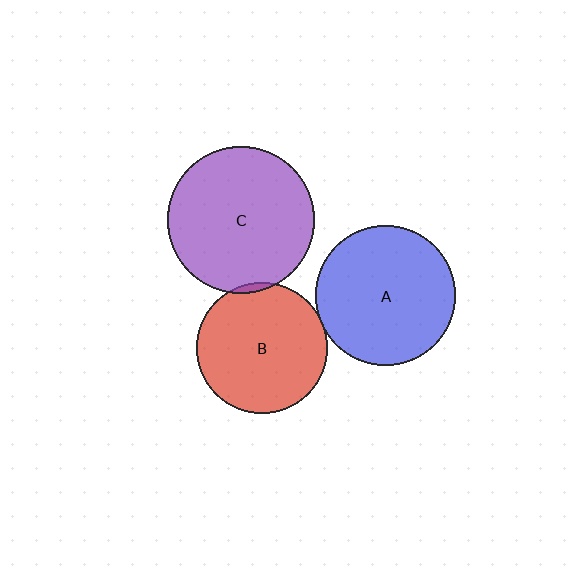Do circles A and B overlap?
Yes.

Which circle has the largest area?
Circle C (purple).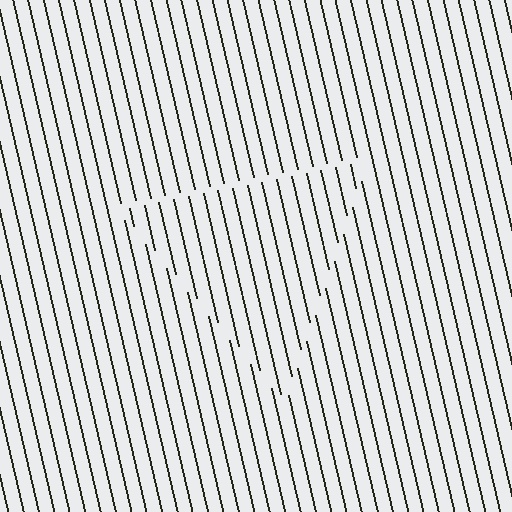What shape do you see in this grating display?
An illusory triangle. The interior of the shape contains the same grating, shifted by half a period — the contour is defined by the phase discontinuity where line-ends from the inner and outer gratings abut.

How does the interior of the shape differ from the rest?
The interior of the shape contains the same grating, shifted by half a period — the contour is defined by the phase discontinuity where line-ends from the inner and outer gratings abut.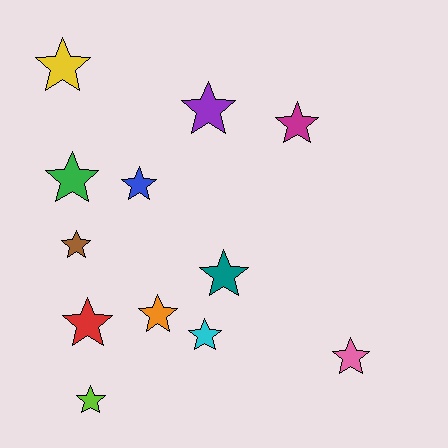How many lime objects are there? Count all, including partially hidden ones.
There is 1 lime object.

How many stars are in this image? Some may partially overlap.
There are 12 stars.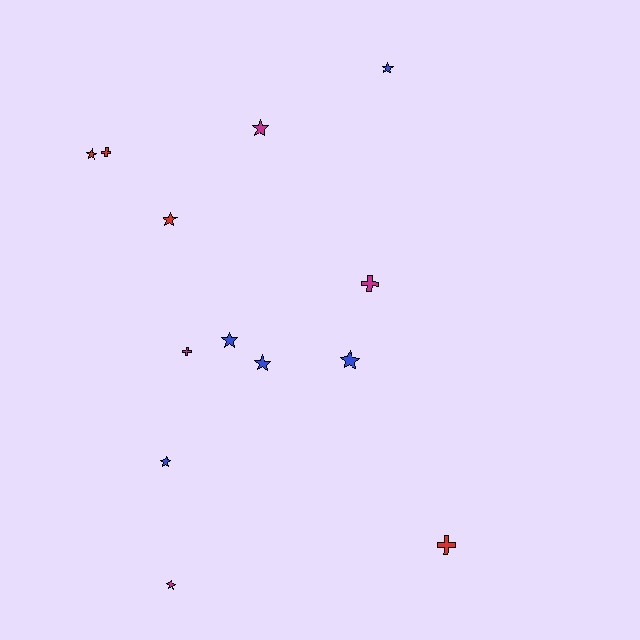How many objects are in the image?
There are 13 objects.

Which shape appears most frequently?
Star, with 9 objects.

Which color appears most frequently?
Blue, with 5 objects.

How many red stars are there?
There are 2 red stars.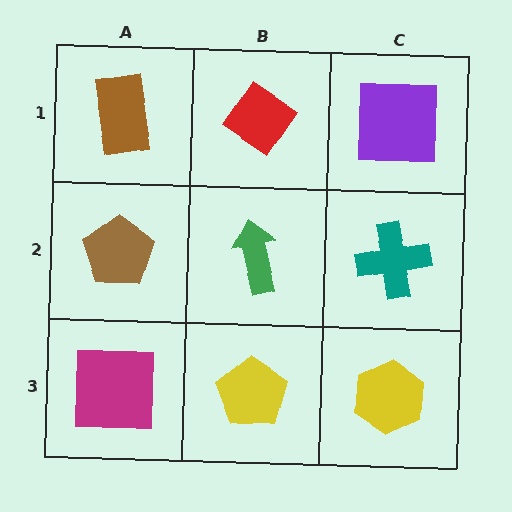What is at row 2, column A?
A brown pentagon.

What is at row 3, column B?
A yellow pentagon.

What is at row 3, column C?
A yellow hexagon.